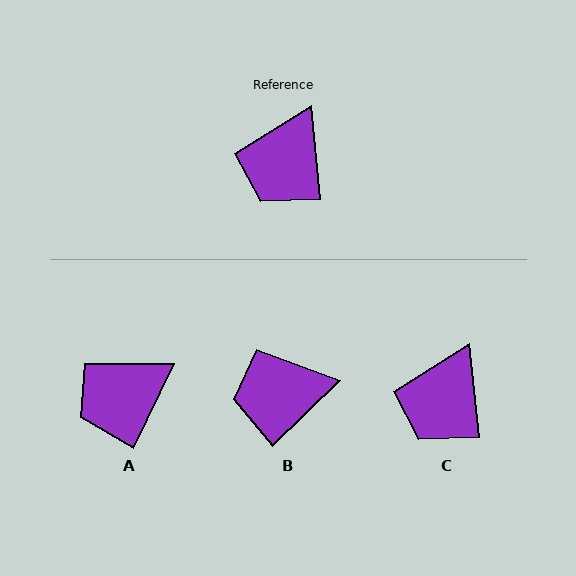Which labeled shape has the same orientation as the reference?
C.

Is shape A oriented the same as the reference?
No, it is off by about 32 degrees.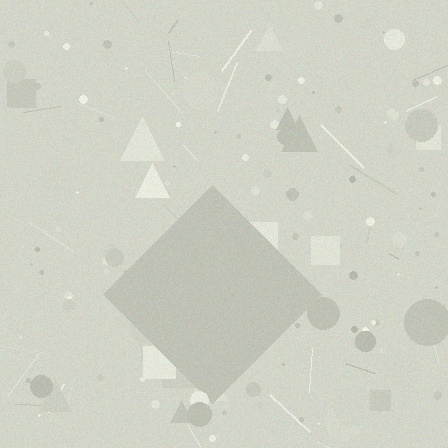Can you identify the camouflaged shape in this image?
The camouflaged shape is a diamond.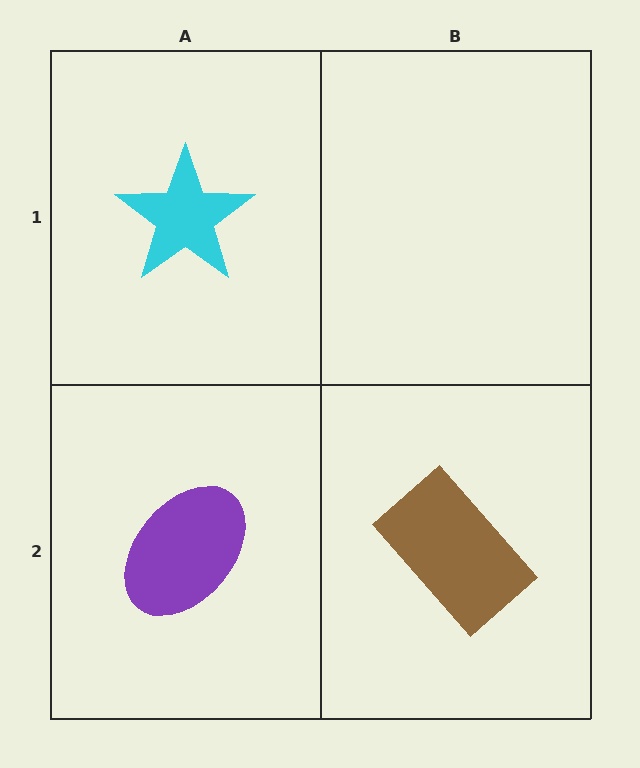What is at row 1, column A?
A cyan star.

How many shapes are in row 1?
1 shape.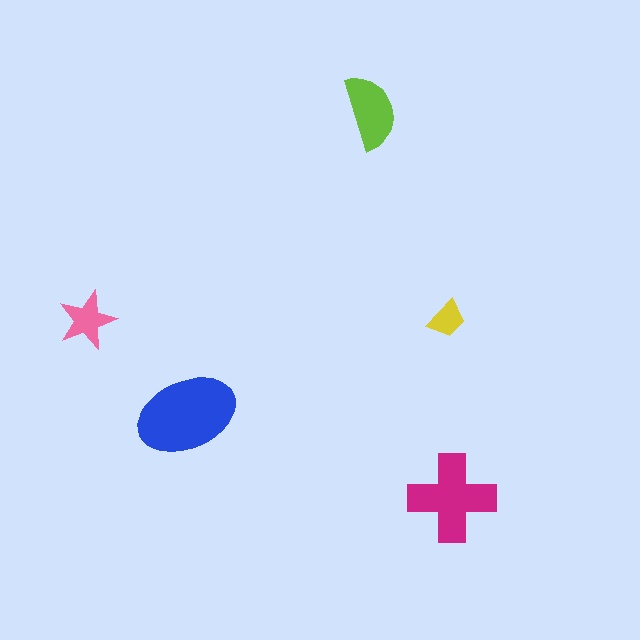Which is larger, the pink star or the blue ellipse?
The blue ellipse.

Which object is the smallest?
The yellow trapezoid.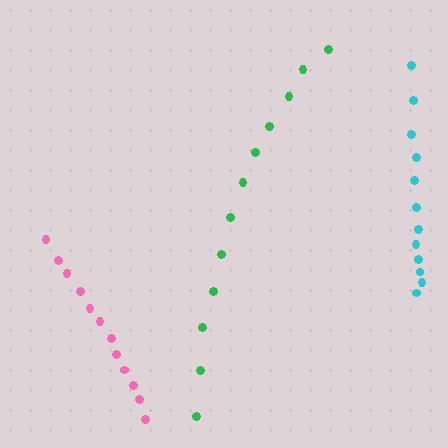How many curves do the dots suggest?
There are 3 distinct paths.